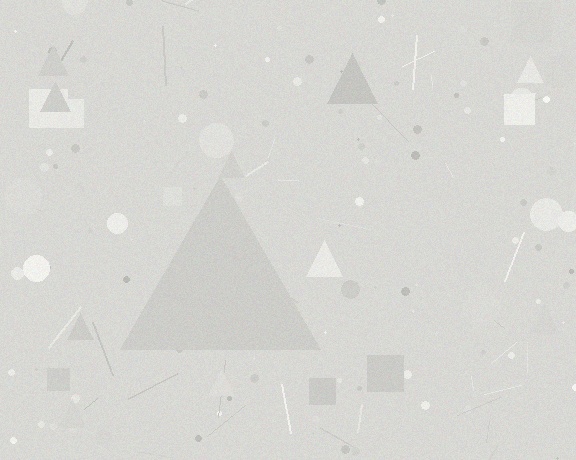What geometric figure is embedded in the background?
A triangle is embedded in the background.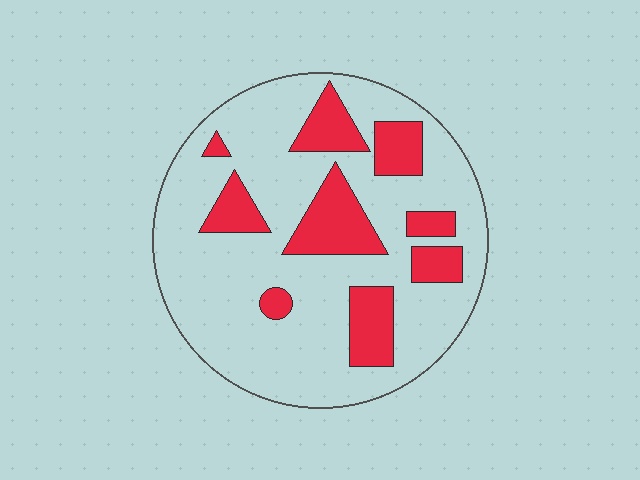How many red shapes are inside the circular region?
9.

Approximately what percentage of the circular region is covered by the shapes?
Approximately 25%.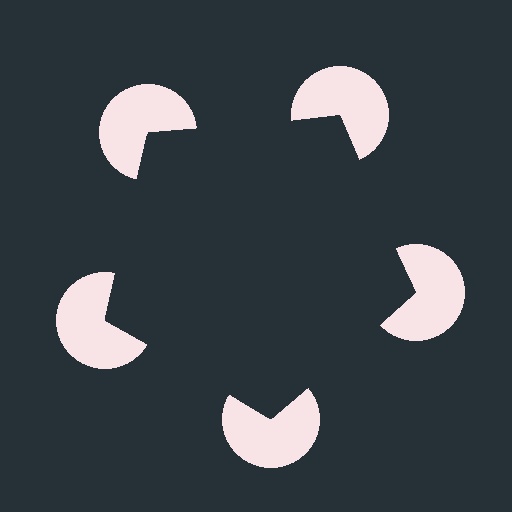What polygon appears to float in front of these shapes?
An illusory pentagon — its edges are inferred from the aligned wedge cuts in the pac-man discs, not physically drawn.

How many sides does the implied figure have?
5 sides.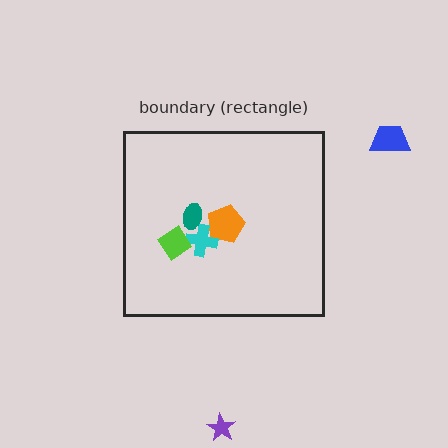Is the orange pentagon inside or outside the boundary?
Inside.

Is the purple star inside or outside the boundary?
Outside.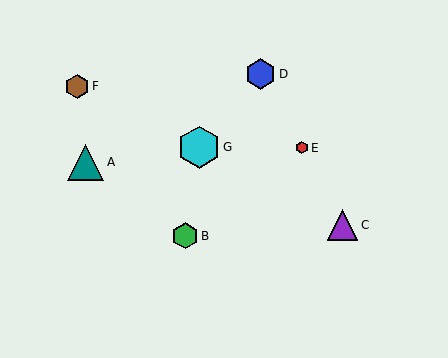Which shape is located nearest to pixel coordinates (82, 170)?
The teal triangle (labeled A) at (85, 162) is nearest to that location.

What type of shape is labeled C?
Shape C is a purple triangle.